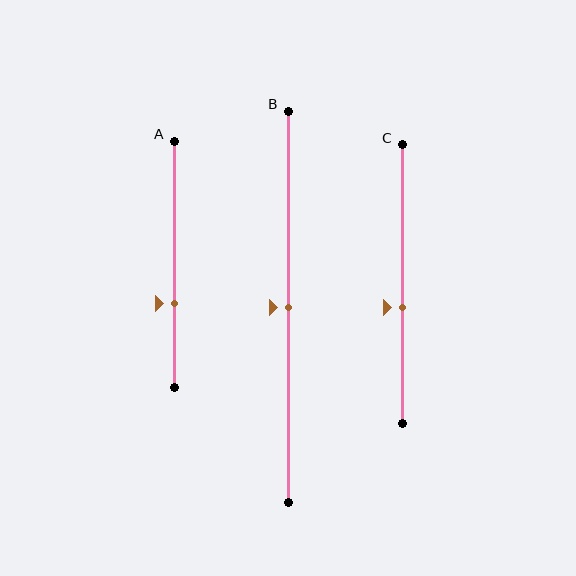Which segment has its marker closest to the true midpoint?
Segment B has its marker closest to the true midpoint.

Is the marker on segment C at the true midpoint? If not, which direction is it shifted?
No, the marker on segment C is shifted downward by about 8% of the segment length.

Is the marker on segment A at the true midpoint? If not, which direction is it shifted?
No, the marker on segment A is shifted downward by about 16% of the segment length.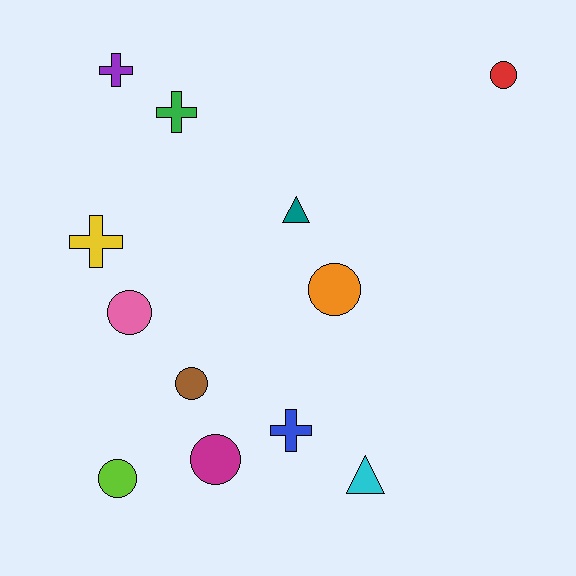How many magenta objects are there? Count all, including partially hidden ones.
There is 1 magenta object.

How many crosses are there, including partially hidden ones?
There are 4 crosses.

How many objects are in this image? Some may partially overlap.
There are 12 objects.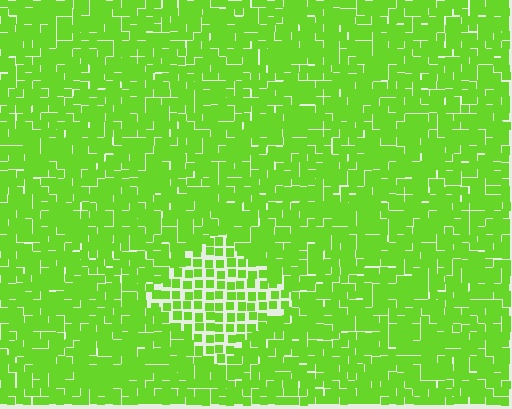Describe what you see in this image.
The image contains small lime elements arranged at two different densities. A diamond-shaped region is visible where the elements are less densely packed than the surrounding area.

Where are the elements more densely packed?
The elements are more densely packed outside the diamond boundary.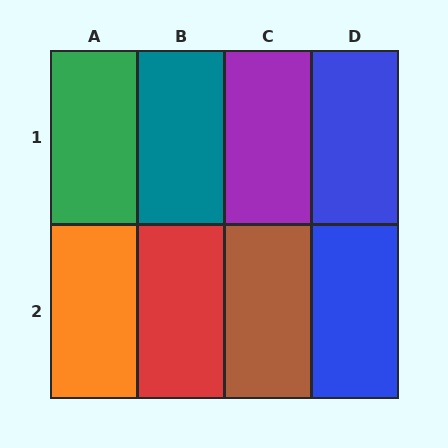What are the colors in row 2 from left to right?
Orange, red, brown, blue.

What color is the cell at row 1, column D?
Blue.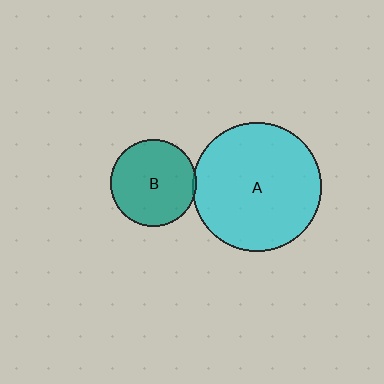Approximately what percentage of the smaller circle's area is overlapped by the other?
Approximately 5%.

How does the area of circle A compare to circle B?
Approximately 2.2 times.